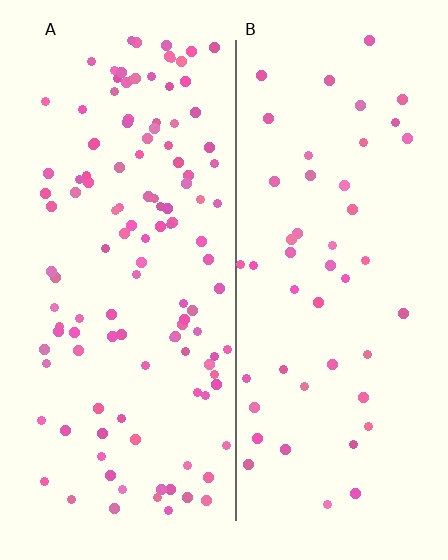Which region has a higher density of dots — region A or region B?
A (the left).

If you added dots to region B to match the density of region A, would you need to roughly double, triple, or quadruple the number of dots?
Approximately triple.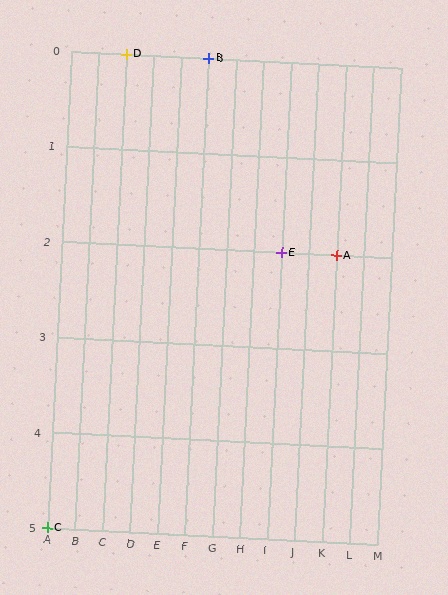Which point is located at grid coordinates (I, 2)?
Point E is at (I, 2).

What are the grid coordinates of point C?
Point C is at grid coordinates (A, 5).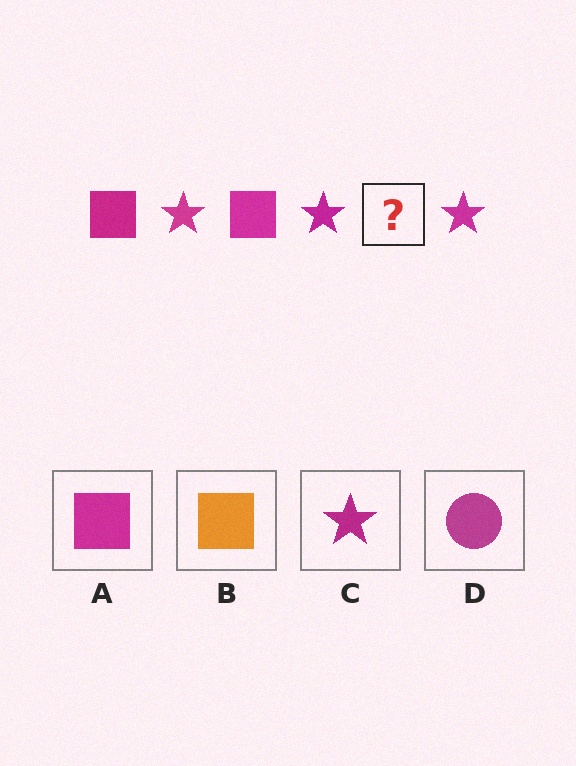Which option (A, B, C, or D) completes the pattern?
A.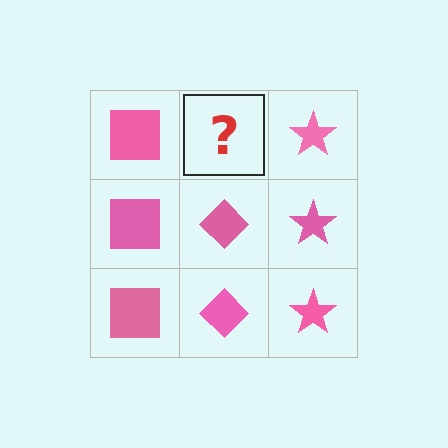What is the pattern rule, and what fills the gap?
The rule is that each column has a consistent shape. The gap should be filled with a pink diamond.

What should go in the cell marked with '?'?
The missing cell should contain a pink diamond.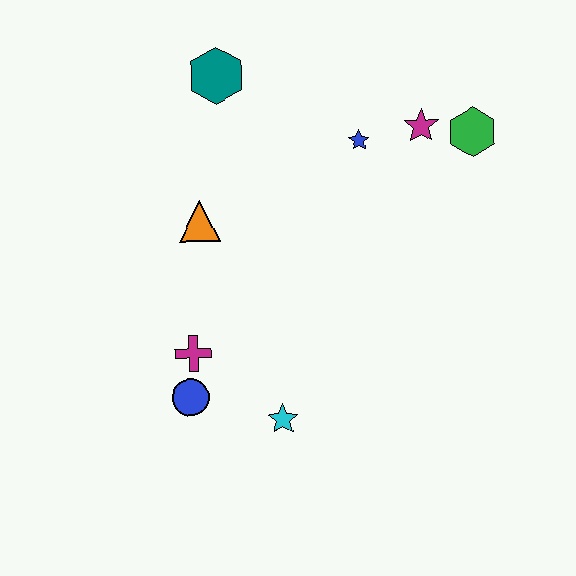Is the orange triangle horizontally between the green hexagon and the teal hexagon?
No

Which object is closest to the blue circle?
The magenta cross is closest to the blue circle.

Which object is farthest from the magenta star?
The blue circle is farthest from the magenta star.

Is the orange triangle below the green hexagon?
Yes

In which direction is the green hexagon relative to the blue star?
The green hexagon is to the right of the blue star.